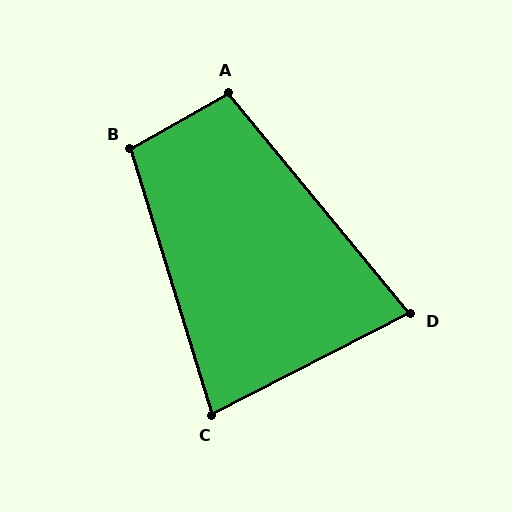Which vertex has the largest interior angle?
B, at approximately 103 degrees.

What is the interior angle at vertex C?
Approximately 80 degrees (acute).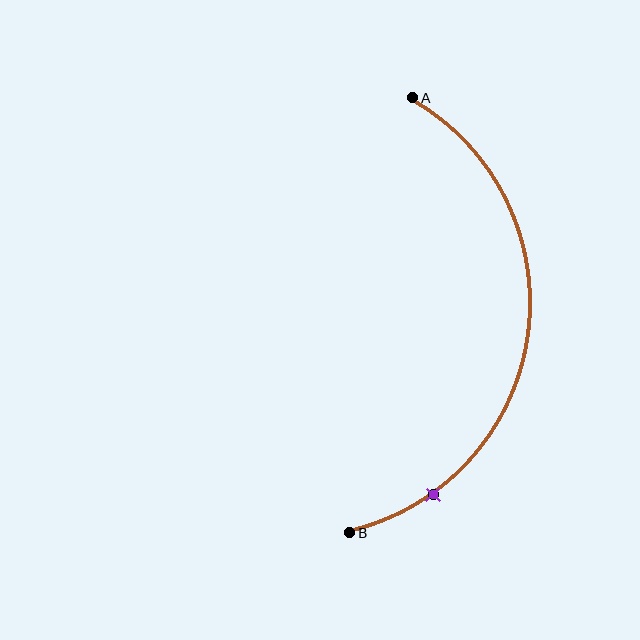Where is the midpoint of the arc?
The arc midpoint is the point on the curve farthest from the straight line joining A and B. It sits to the right of that line.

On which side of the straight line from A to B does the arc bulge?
The arc bulges to the right of the straight line connecting A and B.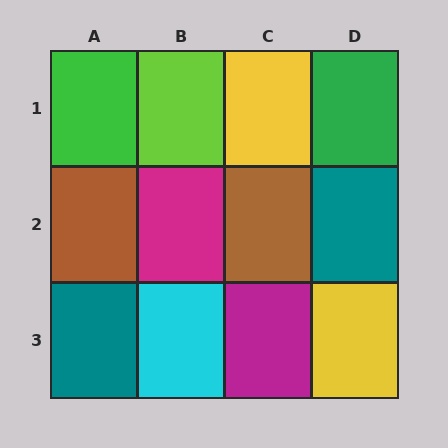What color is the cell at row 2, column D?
Teal.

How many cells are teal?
2 cells are teal.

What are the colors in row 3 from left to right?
Teal, cyan, magenta, yellow.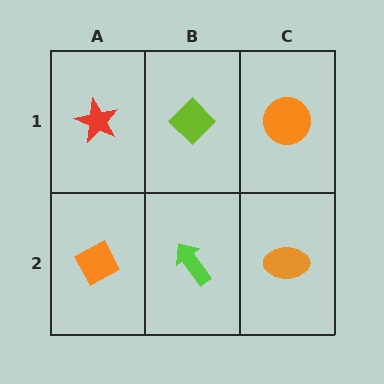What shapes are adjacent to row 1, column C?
An orange ellipse (row 2, column C), a lime diamond (row 1, column B).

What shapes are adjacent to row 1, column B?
A lime arrow (row 2, column B), a red star (row 1, column A), an orange circle (row 1, column C).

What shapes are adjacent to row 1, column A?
An orange diamond (row 2, column A), a lime diamond (row 1, column B).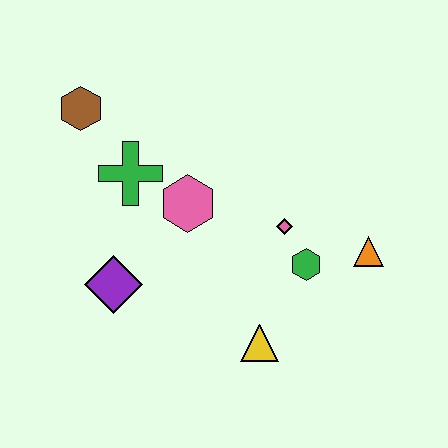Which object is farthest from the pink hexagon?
The orange triangle is farthest from the pink hexagon.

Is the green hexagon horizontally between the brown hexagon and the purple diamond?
No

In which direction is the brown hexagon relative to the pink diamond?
The brown hexagon is to the left of the pink diamond.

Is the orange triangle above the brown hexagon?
No